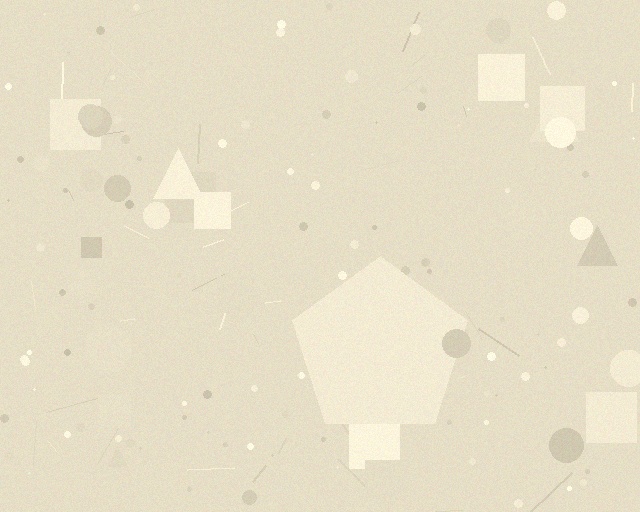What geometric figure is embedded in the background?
A pentagon is embedded in the background.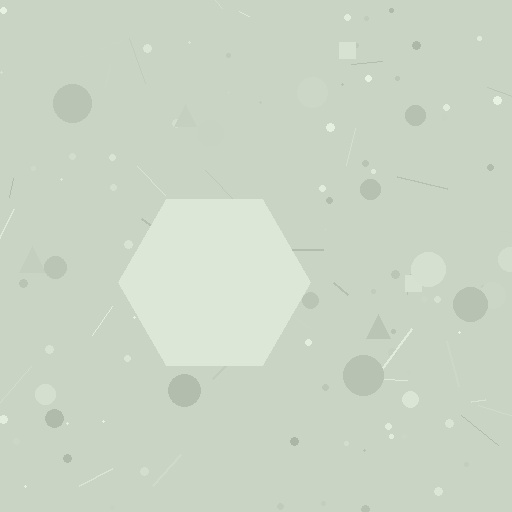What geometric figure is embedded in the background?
A hexagon is embedded in the background.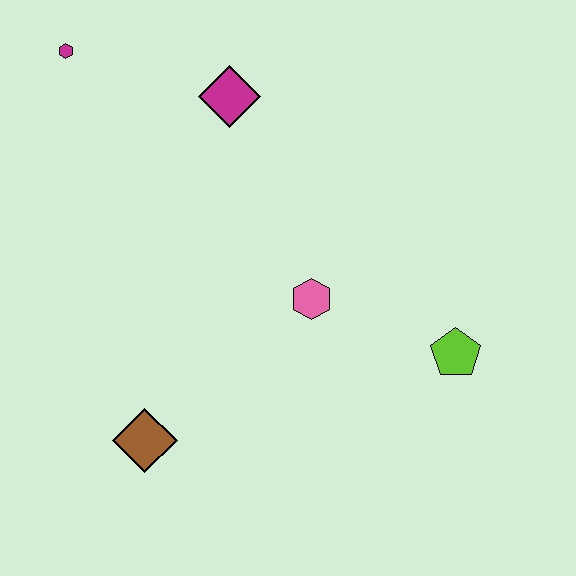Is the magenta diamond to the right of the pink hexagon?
No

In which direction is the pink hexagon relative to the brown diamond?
The pink hexagon is to the right of the brown diamond.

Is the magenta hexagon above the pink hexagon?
Yes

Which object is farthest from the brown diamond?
The magenta hexagon is farthest from the brown diamond.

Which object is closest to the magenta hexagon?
The magenta diamond is closest to the magenta hexagon.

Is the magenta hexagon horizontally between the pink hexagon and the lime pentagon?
No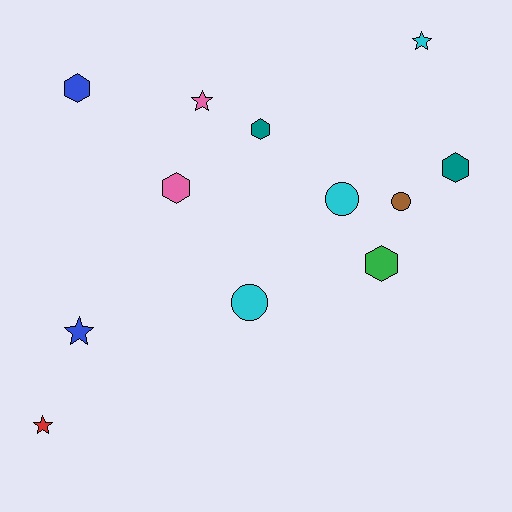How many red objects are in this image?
There is 1 red object.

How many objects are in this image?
There are 12 objects.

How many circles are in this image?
There are 3 circles.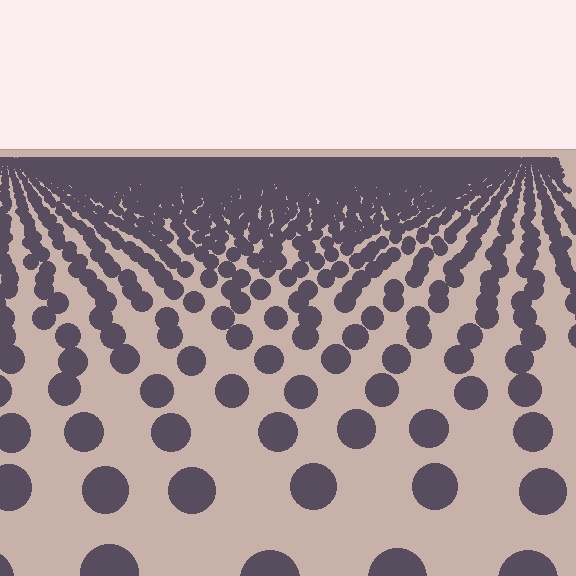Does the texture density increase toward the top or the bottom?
Density increases toward the top.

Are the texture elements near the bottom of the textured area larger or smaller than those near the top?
Larger. Near the bottom, elements are closer to the viewer and appear at a bigger on-screen size.